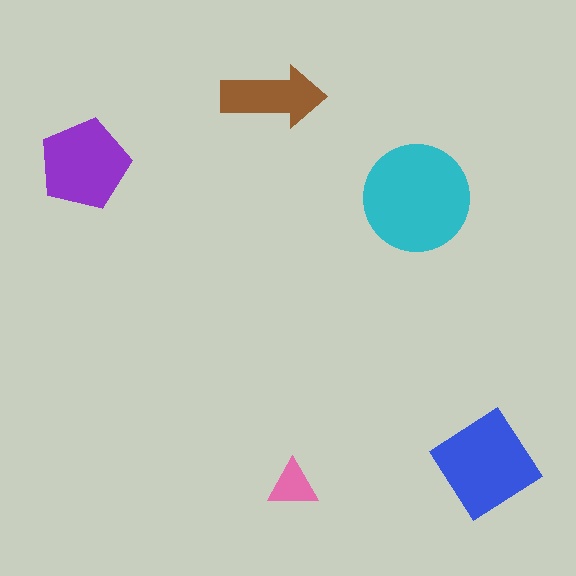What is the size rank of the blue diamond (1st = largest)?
2nd.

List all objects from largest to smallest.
The cyan circle, the blue diamond, the purple pentagon, the brown arrow, the pink triangle.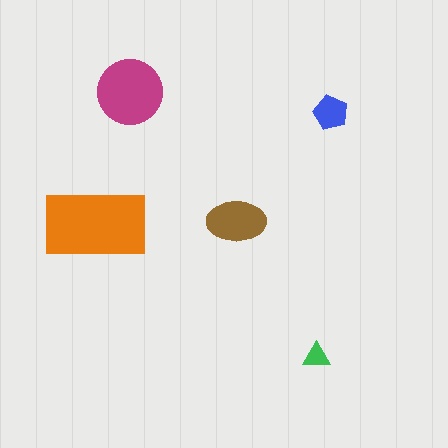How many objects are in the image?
There are 5 objects in the image.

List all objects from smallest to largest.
The green triangle, the blue pentagon, the brown ellipse, the magenta circle, the orange rectangle.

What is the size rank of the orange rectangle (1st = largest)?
1st.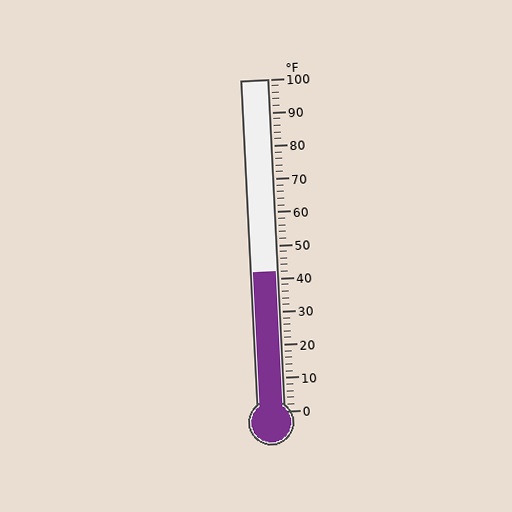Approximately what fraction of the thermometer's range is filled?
The thermometer is filled to approximately 40% of its range.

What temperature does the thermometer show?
The thermometer shows approximately 42°F.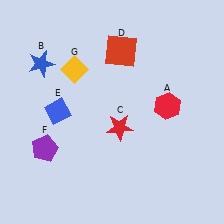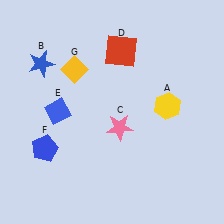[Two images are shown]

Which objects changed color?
A changed from red to yellow. C changed from red to pink. F changed from purple to blue.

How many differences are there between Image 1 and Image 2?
There are 3 differences between the two images.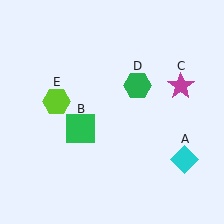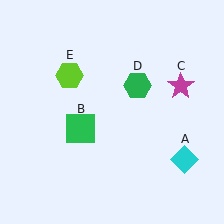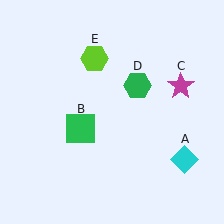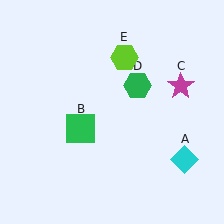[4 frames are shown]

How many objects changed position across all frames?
1 object changed position: lime hexagon (object E).